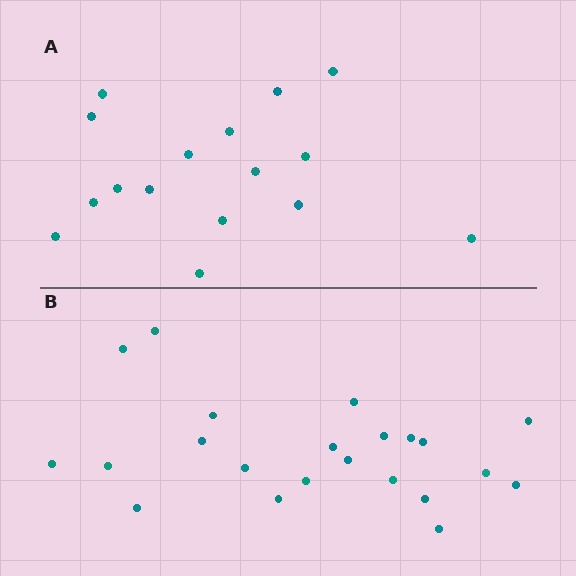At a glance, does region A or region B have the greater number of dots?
Region B (the bottom region) has more dots.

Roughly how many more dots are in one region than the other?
Region B has about 6 more dots than region A.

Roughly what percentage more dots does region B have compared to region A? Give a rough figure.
About 40% more.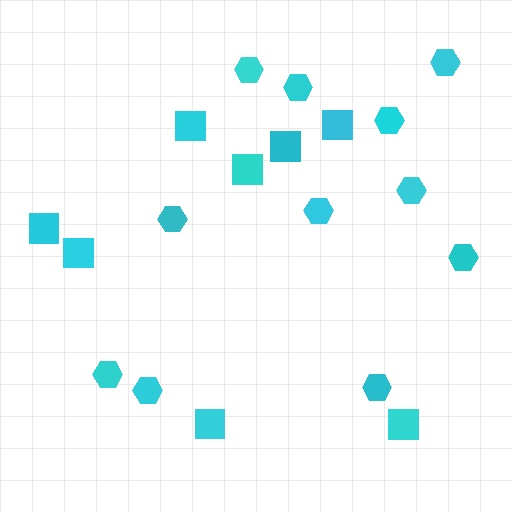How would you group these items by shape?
There are 2 groups: one group of hexagons (11) and one group of squares (8).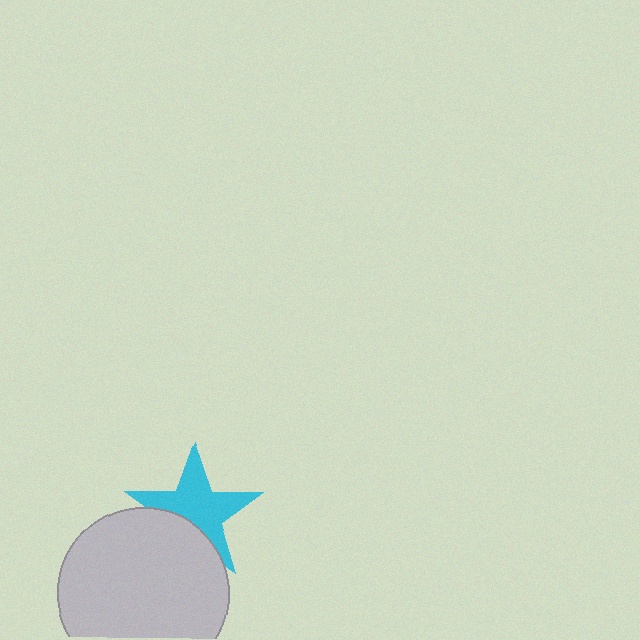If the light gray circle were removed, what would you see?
You would see the complete cyan star.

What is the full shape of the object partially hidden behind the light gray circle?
The partially hidden object is a cyan star.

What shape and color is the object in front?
The object in front is a light gray circle.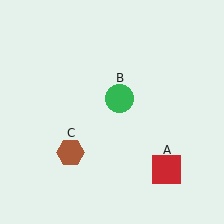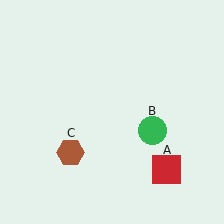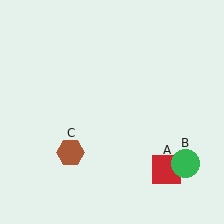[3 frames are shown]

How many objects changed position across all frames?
1 object changed position: green circle (object B).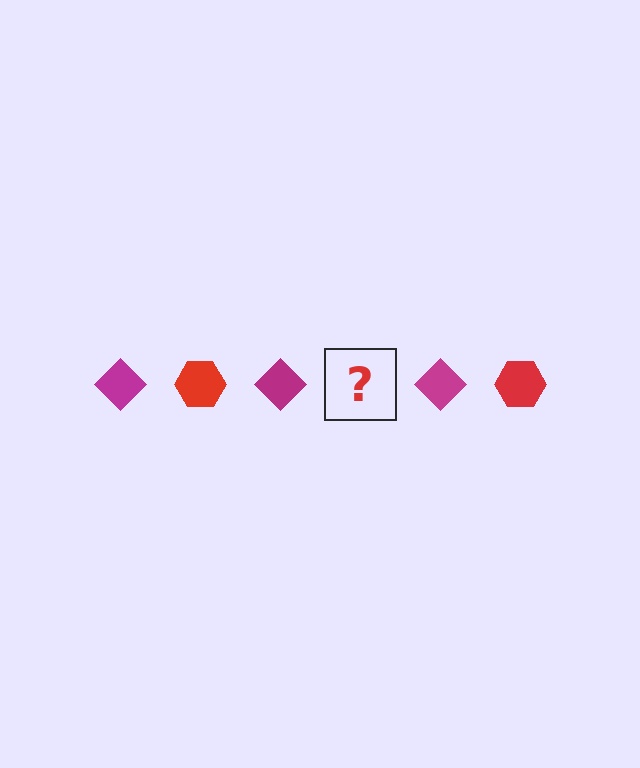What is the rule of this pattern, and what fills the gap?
The rule is that the pattern alternates between magenta diamond and red hexagon. The gap should be filled with a red hexagon.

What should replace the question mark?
The question mark should be replaced with a red hexagon.